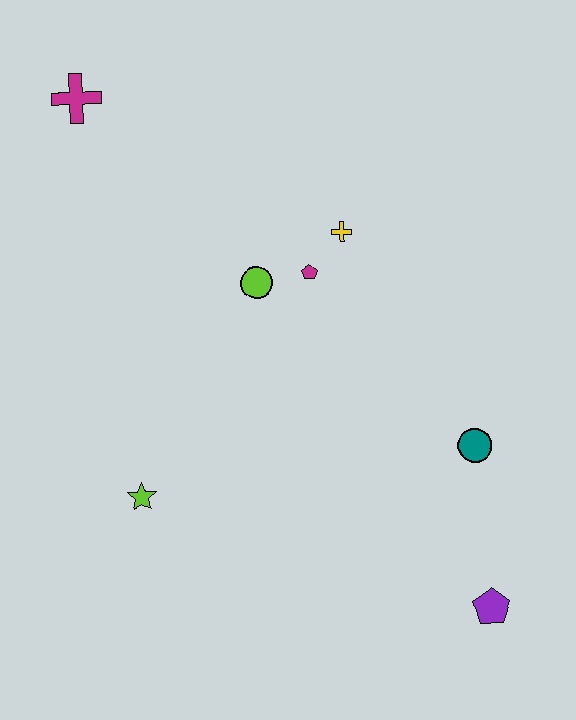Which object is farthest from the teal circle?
The magenta cross is farthest from the teal circle.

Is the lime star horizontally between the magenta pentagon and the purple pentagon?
No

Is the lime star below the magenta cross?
Yes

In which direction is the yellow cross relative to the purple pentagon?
The yellow cross is above the purple pentagon.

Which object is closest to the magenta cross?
The lime circle is closest to the magenta cross.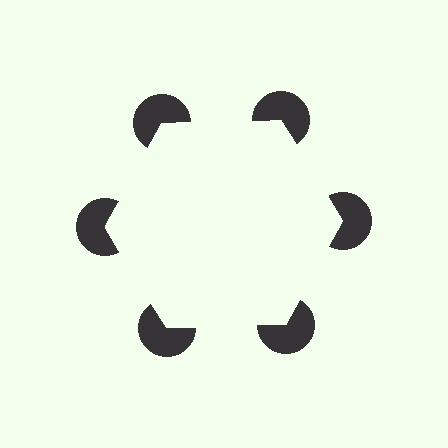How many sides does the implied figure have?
6 sides.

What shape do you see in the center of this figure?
An illusory hexagon — its edges are inferred from the aligned wedge cuts in the pac-man discs, not physically drawn.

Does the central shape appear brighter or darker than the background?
It typically appears slightly brighter than the background, even though no actual brightness change is drawn.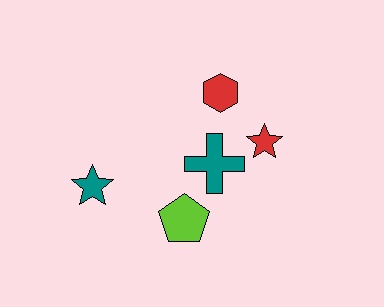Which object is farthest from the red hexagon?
The teal star is farthest from the red hexagon.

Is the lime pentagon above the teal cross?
No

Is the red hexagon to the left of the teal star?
No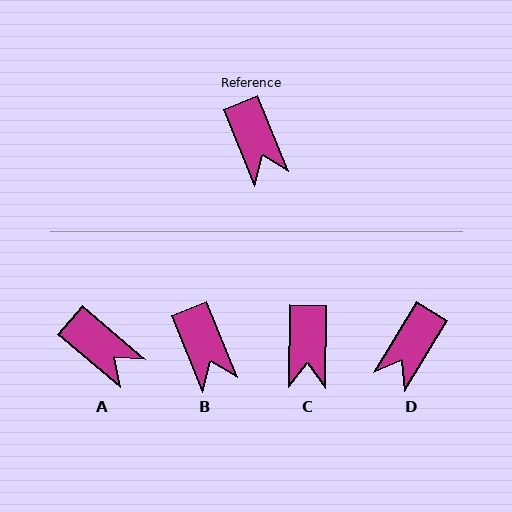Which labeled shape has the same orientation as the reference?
B.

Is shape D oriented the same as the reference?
No, it is off by about 54 degrees.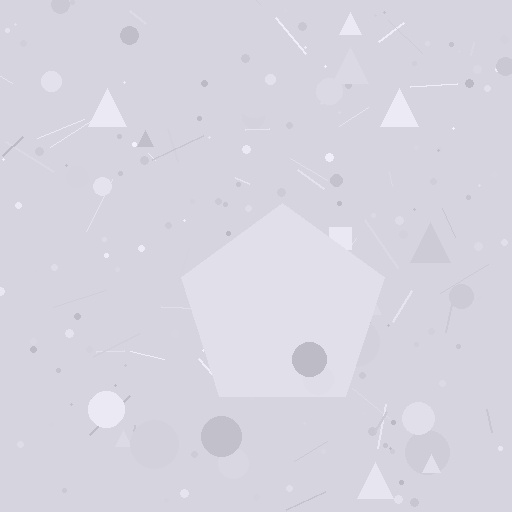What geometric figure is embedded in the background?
A pentagon is embedded in the background.